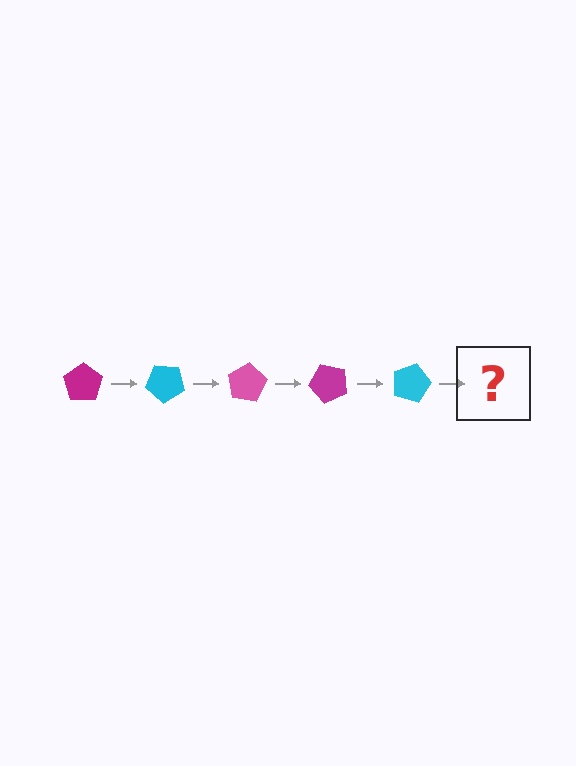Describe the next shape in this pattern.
It should be a pink pentagon, rotated 200 degrees from the start.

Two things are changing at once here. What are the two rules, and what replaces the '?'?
The two rules are that it rotates 40 degrees each step and the color cycles through magenta, cyan, and pink. The '?' should be a pink pentagon, rotated 200 degrees from the start.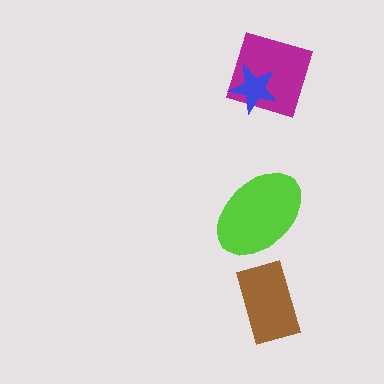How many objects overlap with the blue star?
1 object overlaps with the blue star.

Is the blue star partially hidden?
No, no other shape covers it.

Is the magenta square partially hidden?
Yes, it is partially covered by another shape.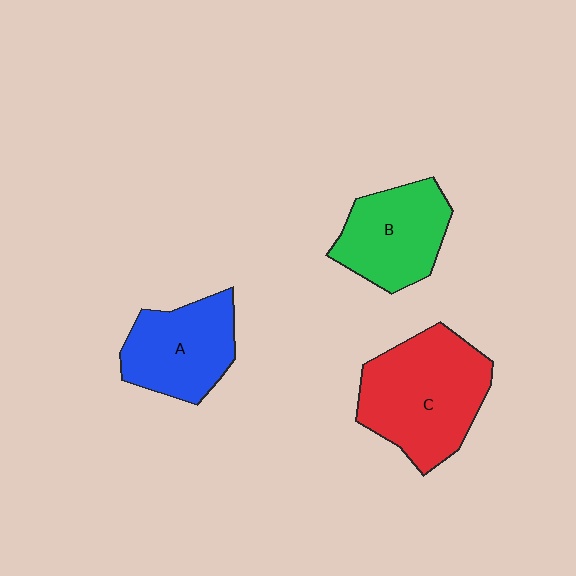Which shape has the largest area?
Shape C (red).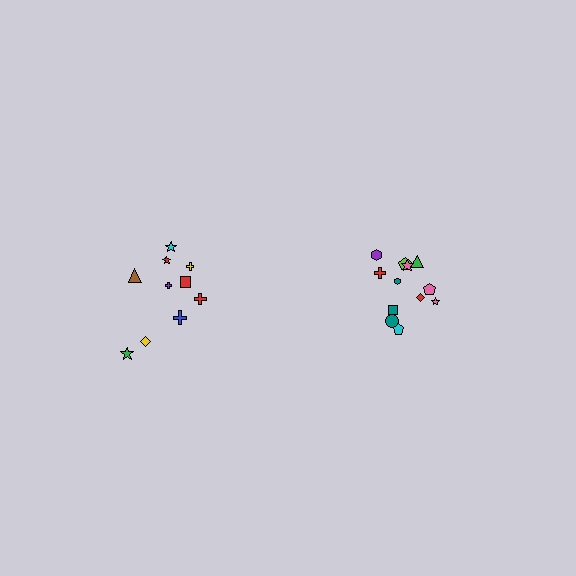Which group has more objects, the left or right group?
The right group.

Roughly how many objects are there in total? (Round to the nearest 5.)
Roughly 20 objects in total.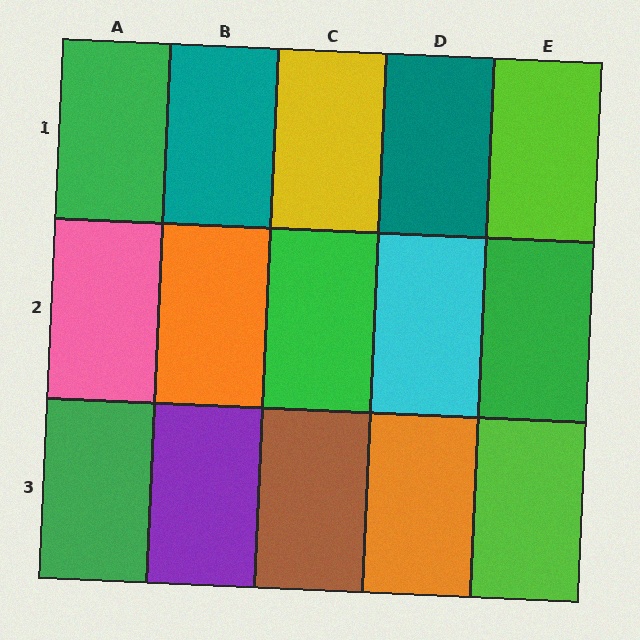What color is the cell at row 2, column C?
Green.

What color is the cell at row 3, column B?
Purple.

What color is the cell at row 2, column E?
Green.